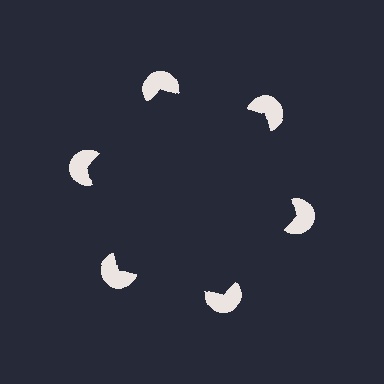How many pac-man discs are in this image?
There are 6 — one at each vertex of the illusory hexagon.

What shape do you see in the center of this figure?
An illusory hexagon — its edges are inferred from the aligned wedge cuts in the pac-man discs, not physically drawn.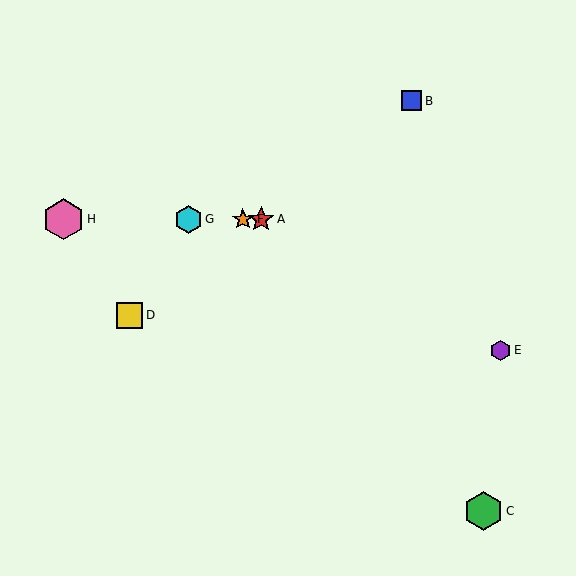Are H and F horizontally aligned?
Yes, both are at y≈219.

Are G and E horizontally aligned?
No, G is at y≈219 and E is at y≈350.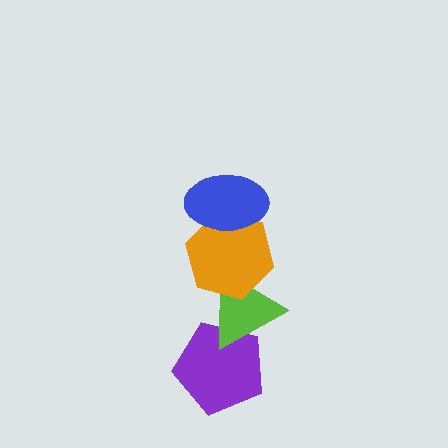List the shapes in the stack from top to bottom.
From top to bottom: the blue ellipse, the orange hexagon, the lime triangle, the purple pentagon.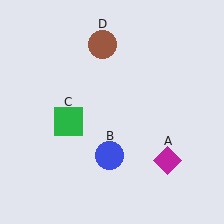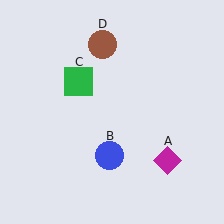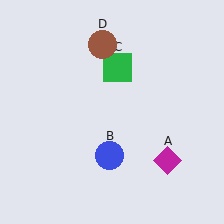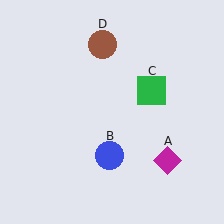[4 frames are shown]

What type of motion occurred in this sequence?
The green square (object C) rotated clockwise around the center of the scene.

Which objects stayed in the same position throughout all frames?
Magenta diamond (object A) and blue circle (object B) and brown circle (object D) remained stationary.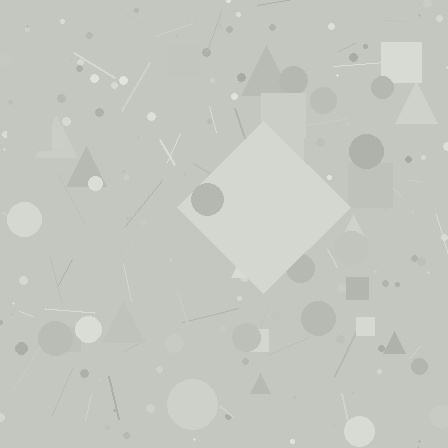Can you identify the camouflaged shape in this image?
The camouflaged shape is a diamond.